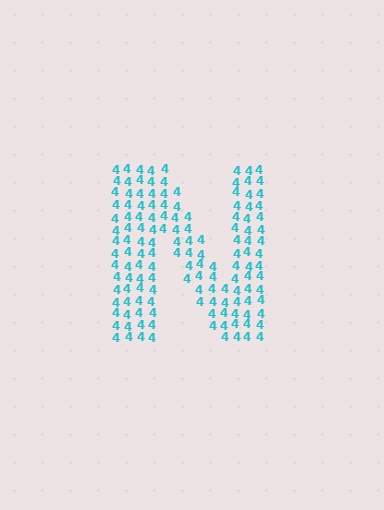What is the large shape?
The large shape is the letter N.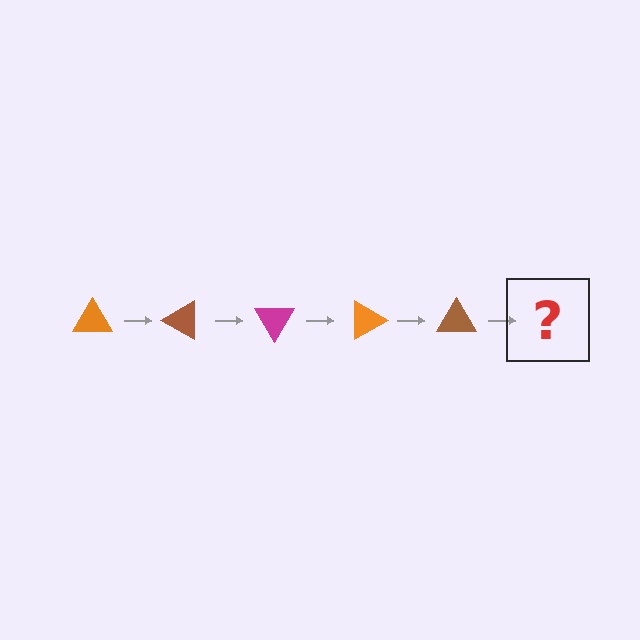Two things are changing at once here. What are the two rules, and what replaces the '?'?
The two rules are that it rotates 30 degrees each step and the color cycles through orange, brown, and magenta. The '?' should be a magenta triangle, rotated 150 degrees from the start.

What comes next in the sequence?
The next element should be a magenta triangle, rotated 150 degrees from the start.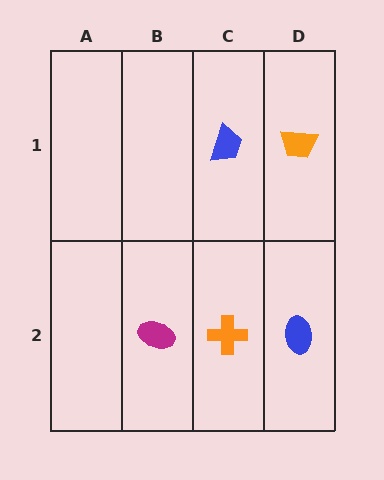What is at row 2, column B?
A magenta ellipse.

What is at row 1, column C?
A blue trapezoid.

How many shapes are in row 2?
3 shapes.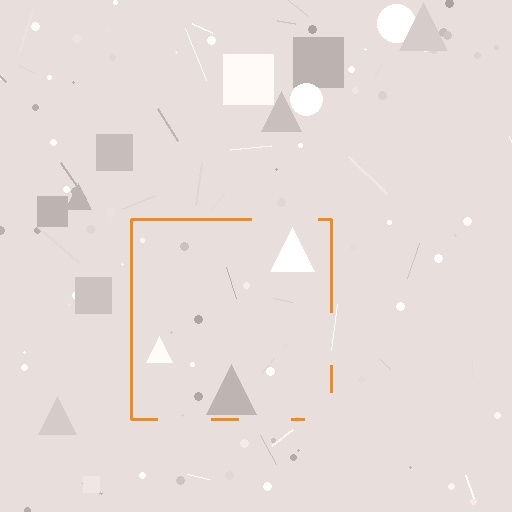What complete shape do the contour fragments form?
The contour fragments form a square.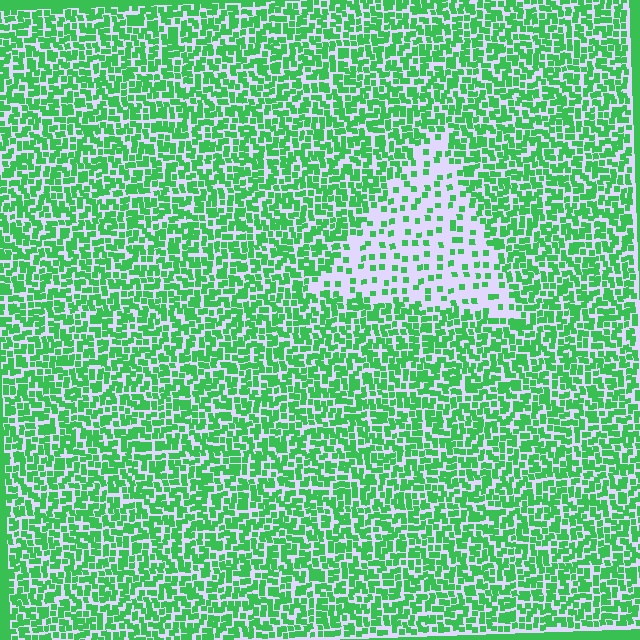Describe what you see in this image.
The image contains small green elements arranged at two different densities. A triangle-shaped region is visible where the elements are less densely packed than the surrounding area.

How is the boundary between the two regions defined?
The boundary is defined by a change in element density (approximately 2.9x ratio). All elements are the same color, size, and shape.